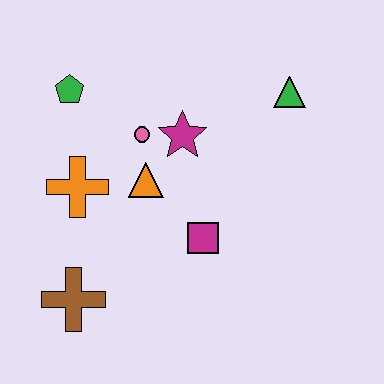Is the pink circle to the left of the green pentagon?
No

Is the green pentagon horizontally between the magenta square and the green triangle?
No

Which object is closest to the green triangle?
The magenta star is closest to the green triangle.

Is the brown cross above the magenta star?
No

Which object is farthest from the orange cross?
The green triangle is farthest from the orange cross.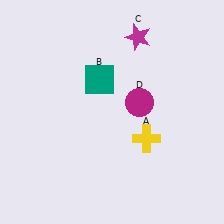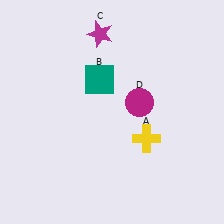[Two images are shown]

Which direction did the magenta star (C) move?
The magenta star (C) moved left.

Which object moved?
The magenta star (C) moved left.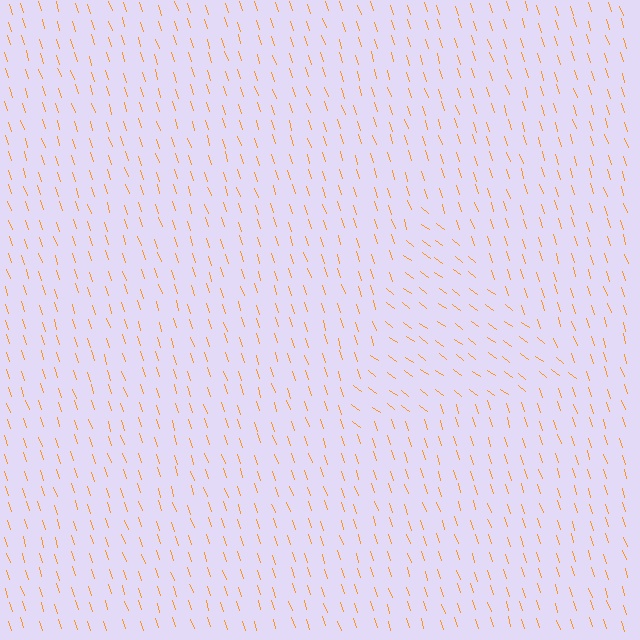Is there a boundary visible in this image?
Yes, there is a texture boundary formed by a change in line orientation.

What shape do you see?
I see a triangle.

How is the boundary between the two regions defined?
The boundary is defined purely by a change in line orientation (approximately 35 degrees difference). All lines are the same color and thickness.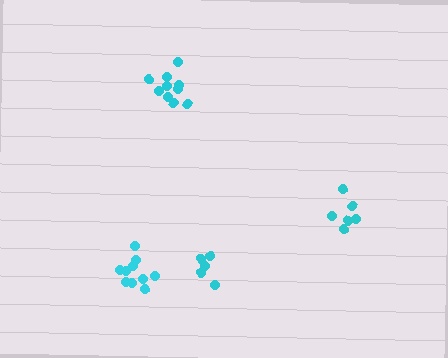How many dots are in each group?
Group 1: 11 dots, Group 2: 7 dots, Group 3: 5 dots, Group 4: 10 dots (33 total).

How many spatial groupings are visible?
There are 4 spatial groupings.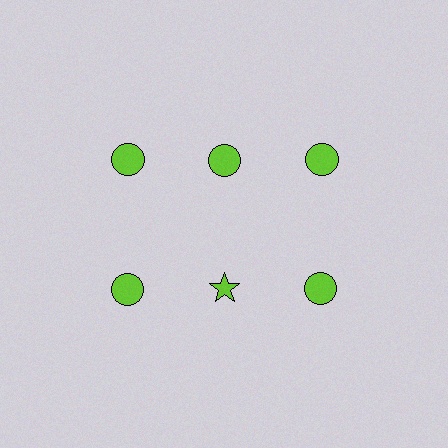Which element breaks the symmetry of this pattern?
The lime star in the second row, second from left column breaks the symmetry. All other shapes are lime circles.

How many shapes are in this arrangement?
There are 6 shapes arranged in a grid pattern.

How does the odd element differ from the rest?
It has a different shape: star instead of circle.